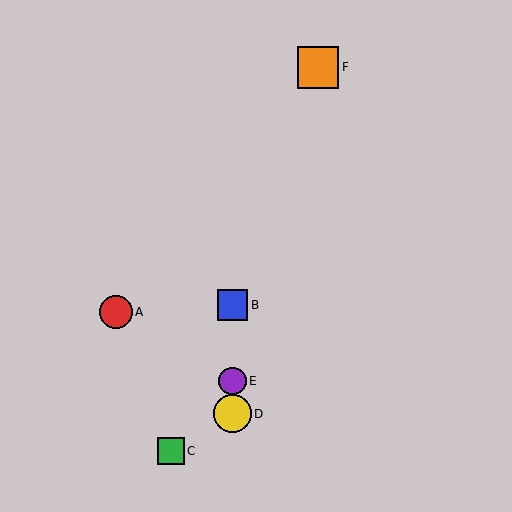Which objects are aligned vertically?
Objects B, D, E are aligned vertically.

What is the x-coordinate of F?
Object F is at x≈318.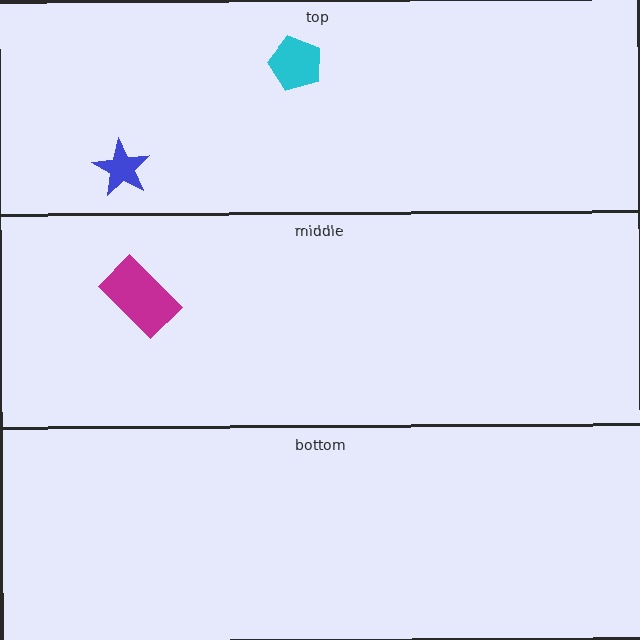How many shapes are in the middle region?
1.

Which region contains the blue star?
The top region.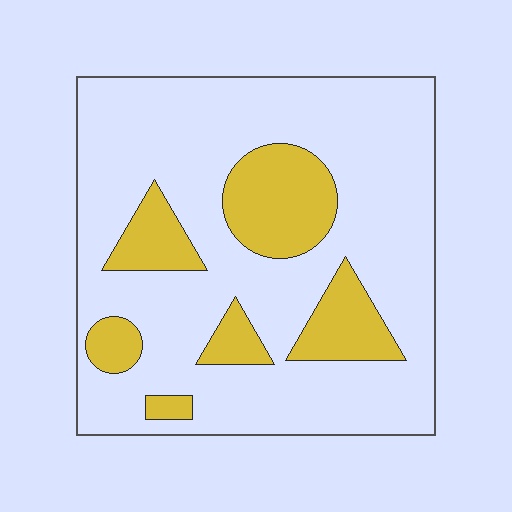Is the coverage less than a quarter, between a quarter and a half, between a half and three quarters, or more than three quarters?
Less than a quarter.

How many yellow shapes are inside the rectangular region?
6.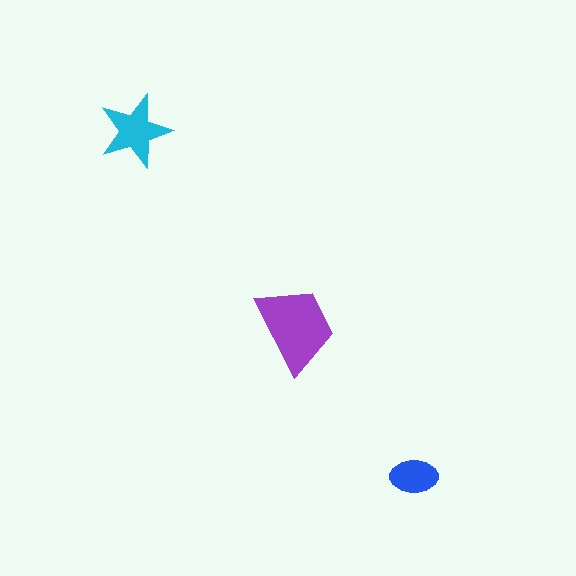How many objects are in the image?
There are 3 objects in the image.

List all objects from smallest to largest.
The blue ellipse, the cyan star, the purple trapezoid.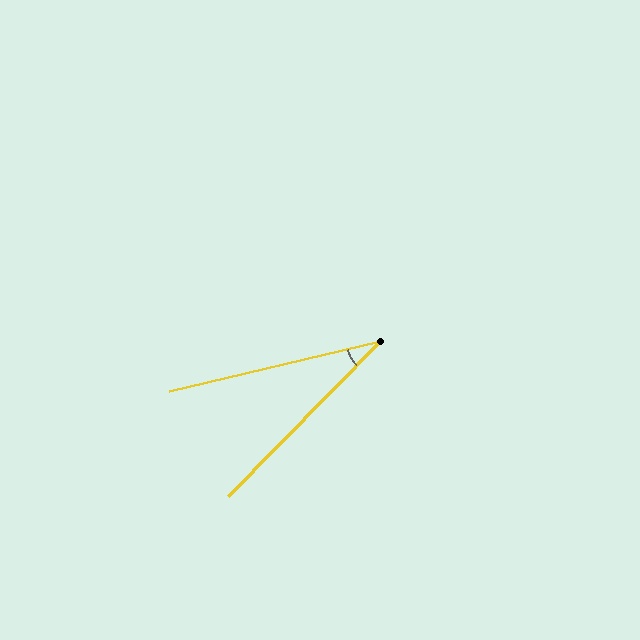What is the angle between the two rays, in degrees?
Approximately 32 degrees.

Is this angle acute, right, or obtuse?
It is acute.